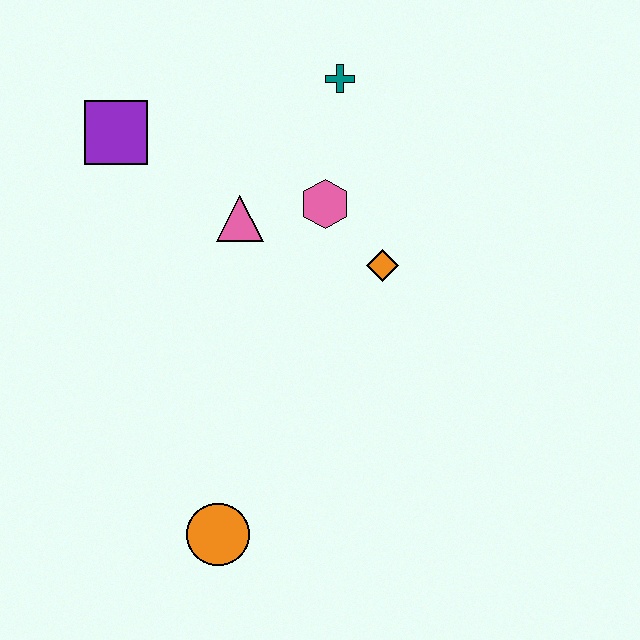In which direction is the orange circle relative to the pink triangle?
The orange circle is below the pink triangle.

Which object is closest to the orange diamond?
The pink hexagon is closest to the orange diamond.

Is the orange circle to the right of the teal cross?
No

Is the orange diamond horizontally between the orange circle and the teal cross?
No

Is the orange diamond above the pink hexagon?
No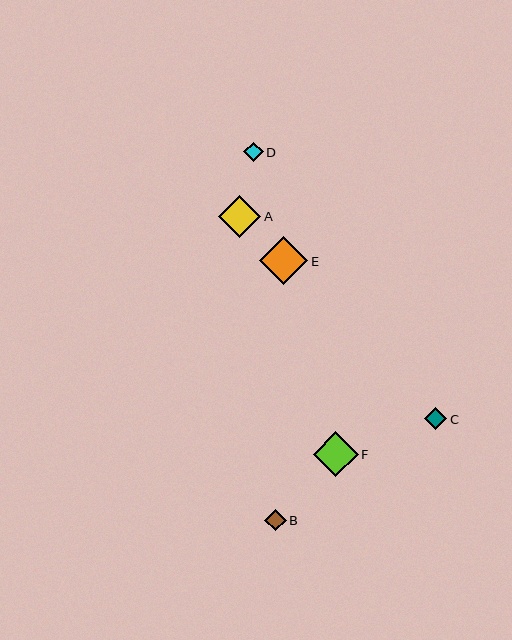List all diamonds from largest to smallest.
From largest to smallest: E, F, A, C, B, D.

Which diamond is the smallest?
Diamond D is the smallest with a size of approximately 19 pixels.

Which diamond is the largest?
Diamond E is the largest with a size of approximately 48 pixels.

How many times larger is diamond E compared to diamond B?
Diamond E is approximately 2.3 times the size of diamond B.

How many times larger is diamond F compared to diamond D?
Diamond F is approximately 2.3 times the size of diamond D.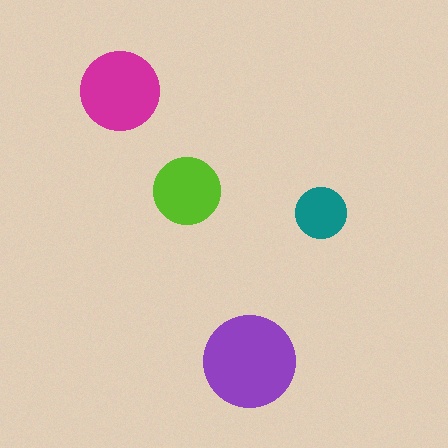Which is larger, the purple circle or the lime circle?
The purple one.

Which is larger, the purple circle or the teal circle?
The purple one.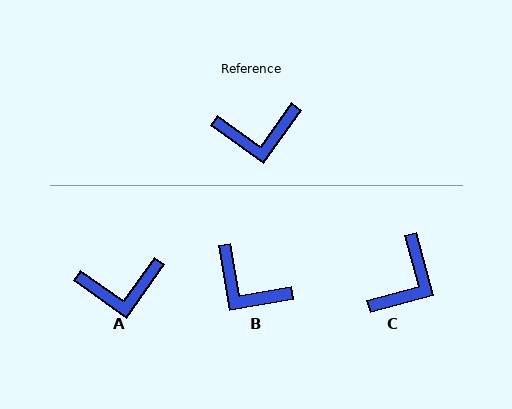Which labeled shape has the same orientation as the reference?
A.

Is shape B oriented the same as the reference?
No, it is off by about 45 degrees.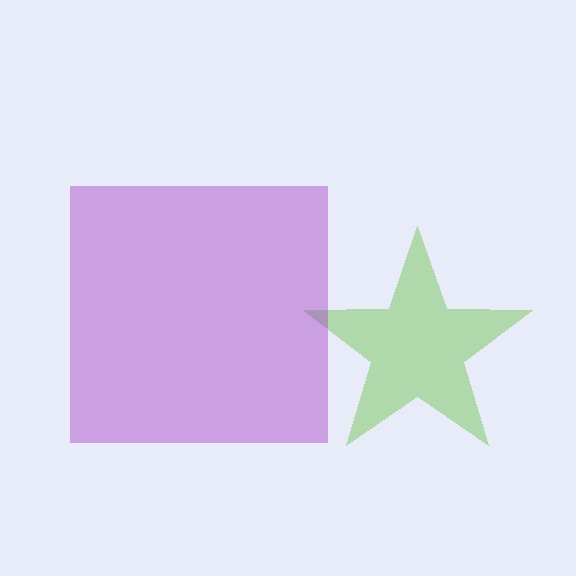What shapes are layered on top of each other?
The layered shapes are: a lime star, a purple square.